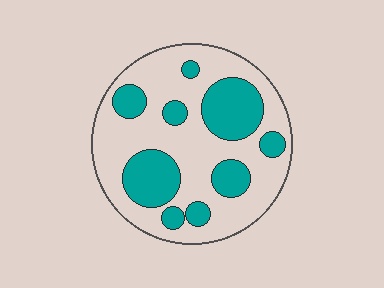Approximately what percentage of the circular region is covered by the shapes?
Approximately 35%.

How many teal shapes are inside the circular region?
9.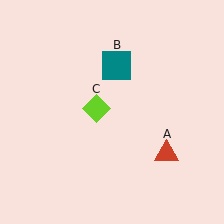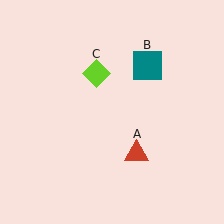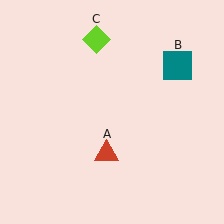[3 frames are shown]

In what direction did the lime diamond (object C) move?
The lime diamond (object C) moved up.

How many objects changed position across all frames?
3 objects changed position: red triangle (object A), teal square (object B), lime diamond (object C).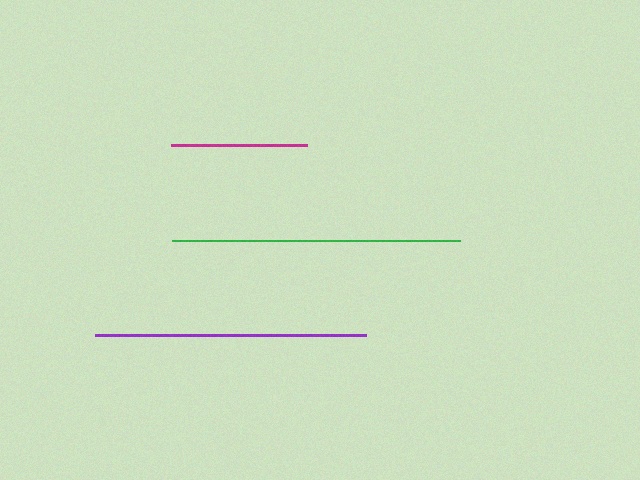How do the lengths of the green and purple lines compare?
The green and purple lines are approximately the same length.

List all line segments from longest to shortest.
From longest to shortest: green, purple, magenta.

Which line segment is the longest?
The green line is the longest at approximately 288 pixels.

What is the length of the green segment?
The green segment is approximately 288 pixels long.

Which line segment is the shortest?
The magenta line is the shortest at approximately 136 pixels.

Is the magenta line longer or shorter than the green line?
The green line is longer than the magenta line.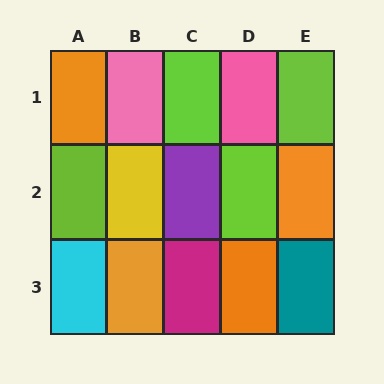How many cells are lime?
4 cells are lime.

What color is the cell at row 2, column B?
Yellow.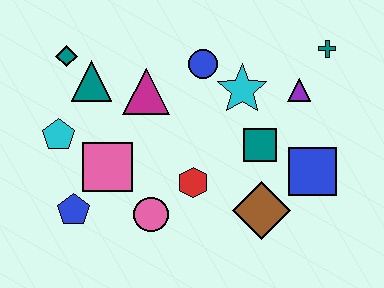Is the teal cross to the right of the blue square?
Yes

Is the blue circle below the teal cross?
Yes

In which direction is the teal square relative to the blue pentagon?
The teal square is to the right of the blue pentagon.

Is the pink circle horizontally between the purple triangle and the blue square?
No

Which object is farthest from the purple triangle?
The blue pentagon is farthest from the purple triangle.